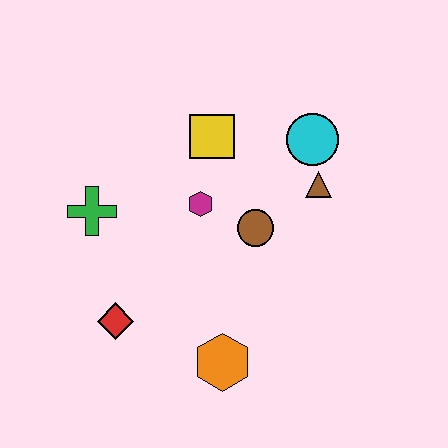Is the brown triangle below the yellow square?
Yes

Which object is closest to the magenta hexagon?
The brown circle is closest to the magenta hexagon.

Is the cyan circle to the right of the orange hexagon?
Yes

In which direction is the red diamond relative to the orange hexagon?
The red diamond is to the left of the orange hexagon.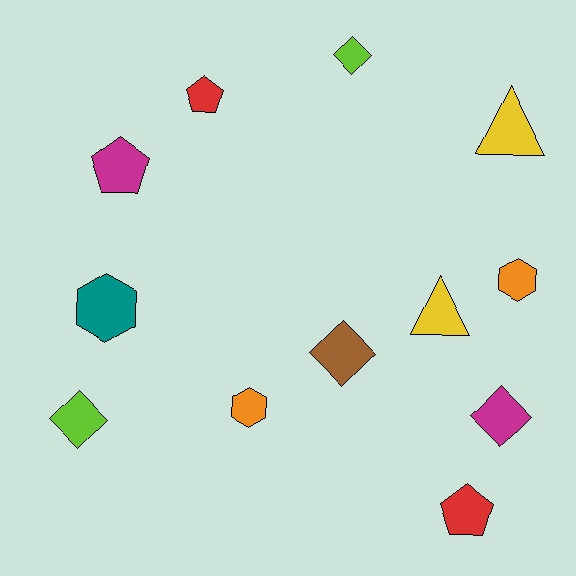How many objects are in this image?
There are 12 objects.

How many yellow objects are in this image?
There are 2 yellow objects.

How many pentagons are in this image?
There are 3 pentagons.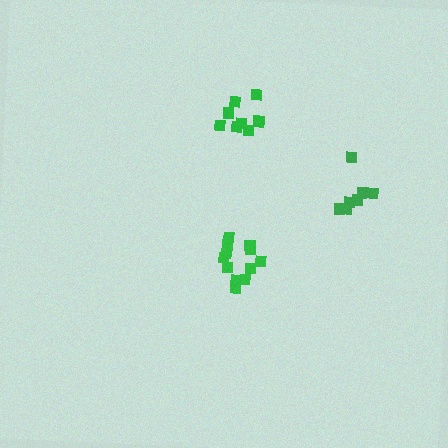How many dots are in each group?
Group 1: 12 dots, Group 2: 7 dots, Group 3: 8 dots (27 total).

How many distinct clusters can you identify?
There are 3 distinct clusters.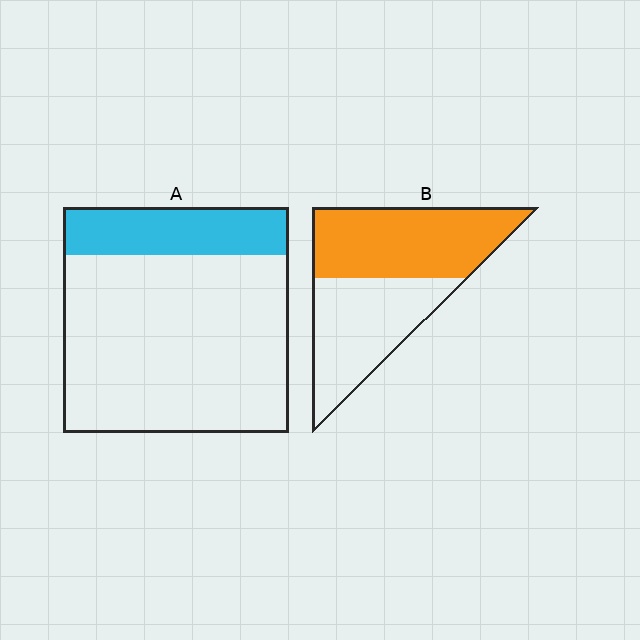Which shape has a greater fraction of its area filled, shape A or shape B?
Shape B.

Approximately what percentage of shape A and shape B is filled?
A is approximately 20% and B is approximately 55%.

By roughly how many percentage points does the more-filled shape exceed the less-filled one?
By roughly 30 percentage points (B over A).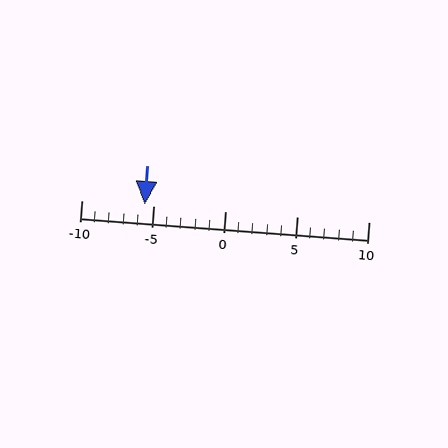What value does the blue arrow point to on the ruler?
The blue arrow points to approximately -6.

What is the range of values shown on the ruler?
The ruler shows values from -10 to 10.